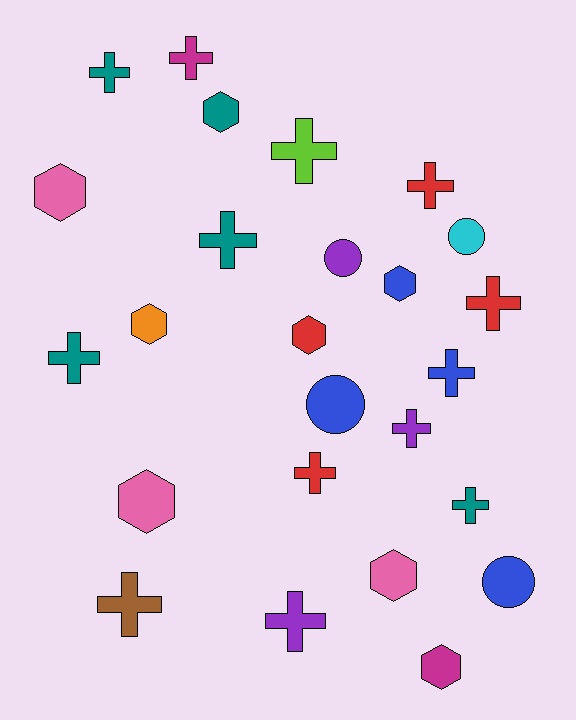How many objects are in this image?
There are 25 objects.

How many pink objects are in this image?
There are 3 pink objects.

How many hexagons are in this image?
There are 8 hexagons.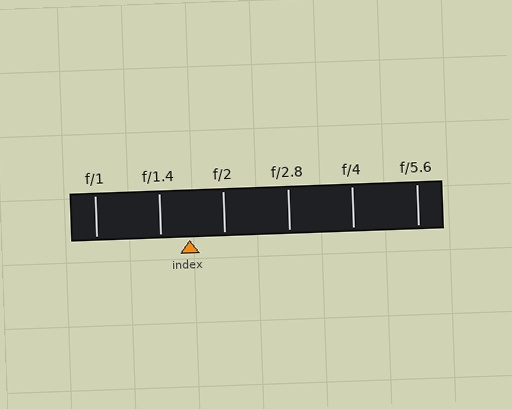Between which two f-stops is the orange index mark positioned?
The index mark is between f/1.4 and f/2.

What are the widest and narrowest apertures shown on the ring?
The widest aperture shown is f/1 and the narrowest is f/5.6.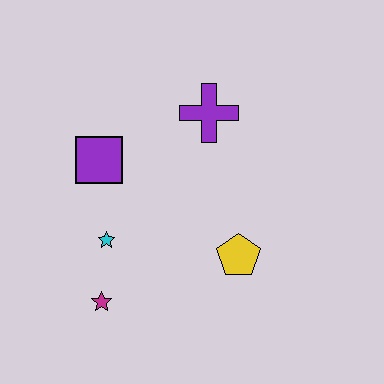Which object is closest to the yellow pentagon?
The cyan star is closest to the yellow pentagon.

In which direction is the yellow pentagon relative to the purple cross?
The yellow pentagon is below the purple cross.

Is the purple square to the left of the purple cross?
Yes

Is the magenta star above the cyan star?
No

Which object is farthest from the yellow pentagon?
The purple square is farthest from the yellow pentagon.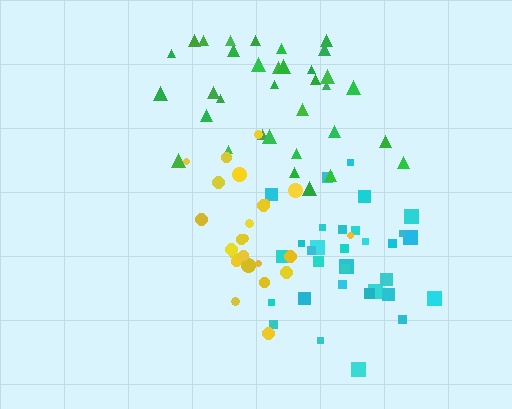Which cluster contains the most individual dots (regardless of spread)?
Green (34).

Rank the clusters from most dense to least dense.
yellow, cyan, green.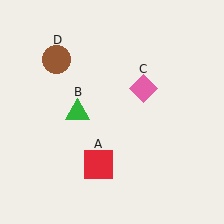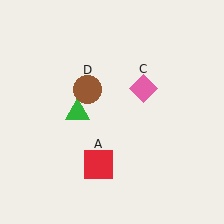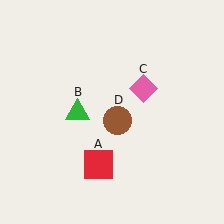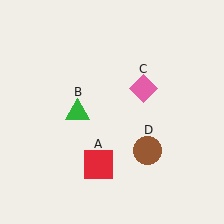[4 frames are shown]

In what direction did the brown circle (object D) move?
The brown circle (object D) moved down and to the right.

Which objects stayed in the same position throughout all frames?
Red square (object A) and green triangle (object B) and pink diamond (object C) remained stationary.